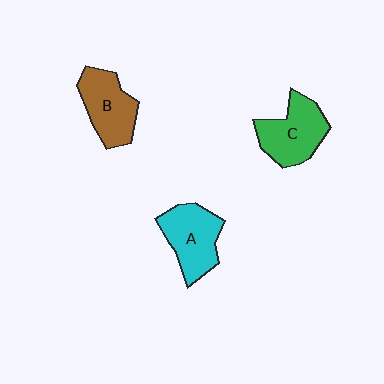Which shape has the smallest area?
Shape B (brown).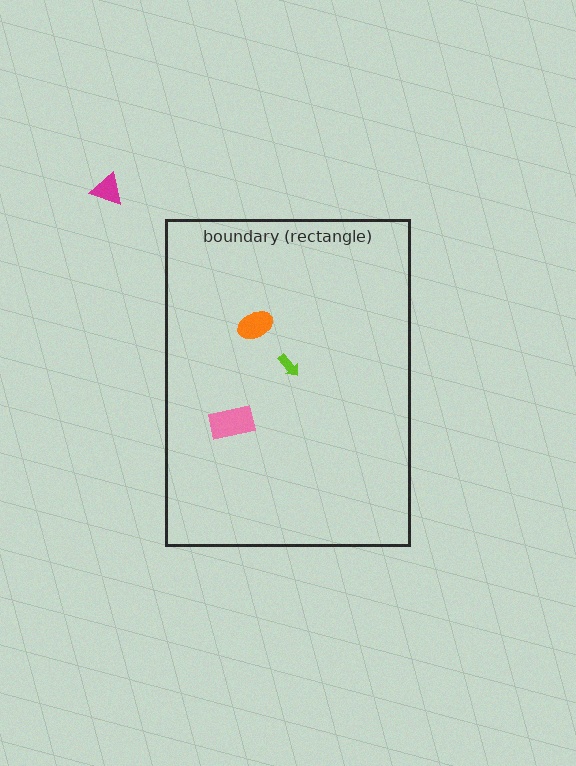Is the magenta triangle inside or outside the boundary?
Outside.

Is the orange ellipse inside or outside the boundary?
Inside.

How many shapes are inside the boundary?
3 inside, 1 outside.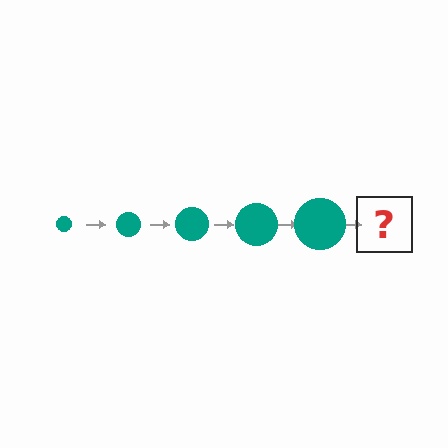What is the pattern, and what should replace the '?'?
The pattern is that the circle gets progressively larger each step. The '?' should be a teal circle, larger than the previous one.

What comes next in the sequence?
The next element should be a teal circle, larger than the previous one.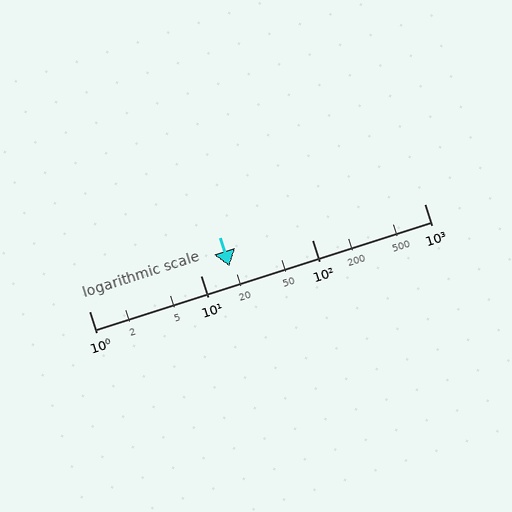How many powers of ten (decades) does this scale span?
The scale spans 3 decades, from 1 to 1000.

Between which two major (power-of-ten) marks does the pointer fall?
The pointer is between 10 and 100.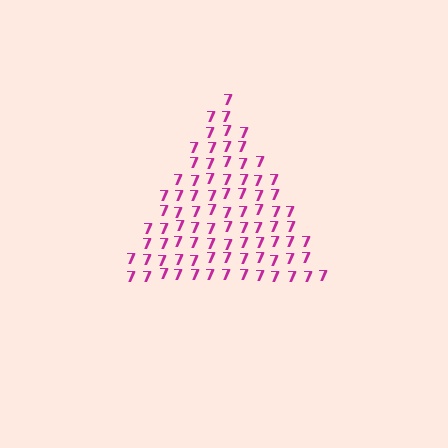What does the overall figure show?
The overall figure shows a triangle.